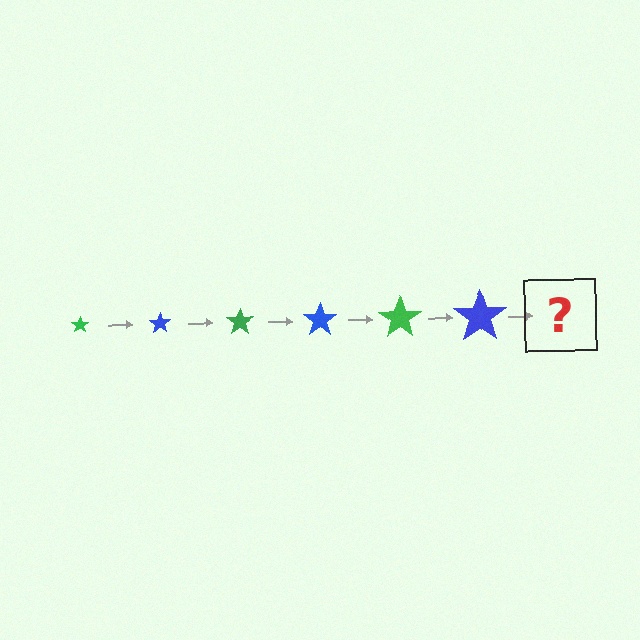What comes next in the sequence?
The next element should be a green star, larger than the previous one.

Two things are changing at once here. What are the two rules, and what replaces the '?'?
The two rules are that the star grows larger each step and the color cycles through green and blue. The '?' should be a green star, larger than the previous one.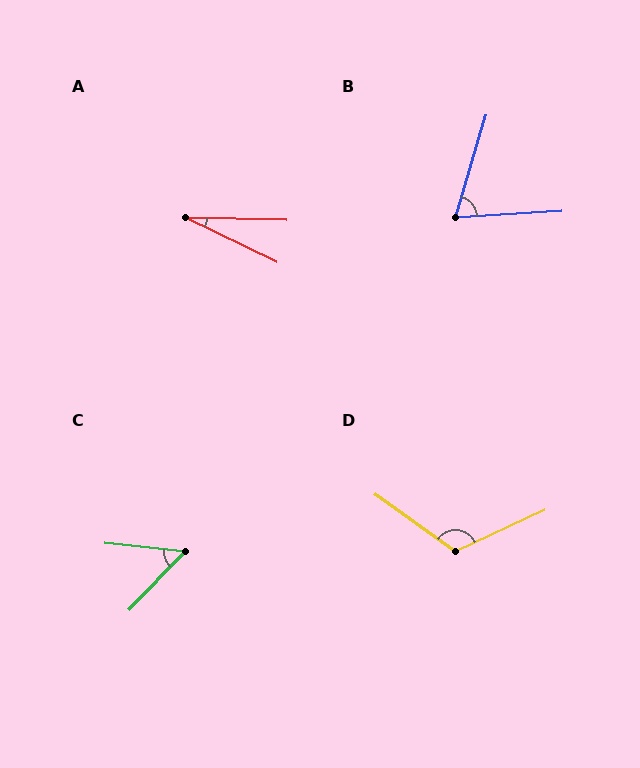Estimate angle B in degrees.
Approximately 70 degrees.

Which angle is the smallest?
A, at approximately 25 degrees.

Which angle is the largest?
D, at approximately 120 degrees.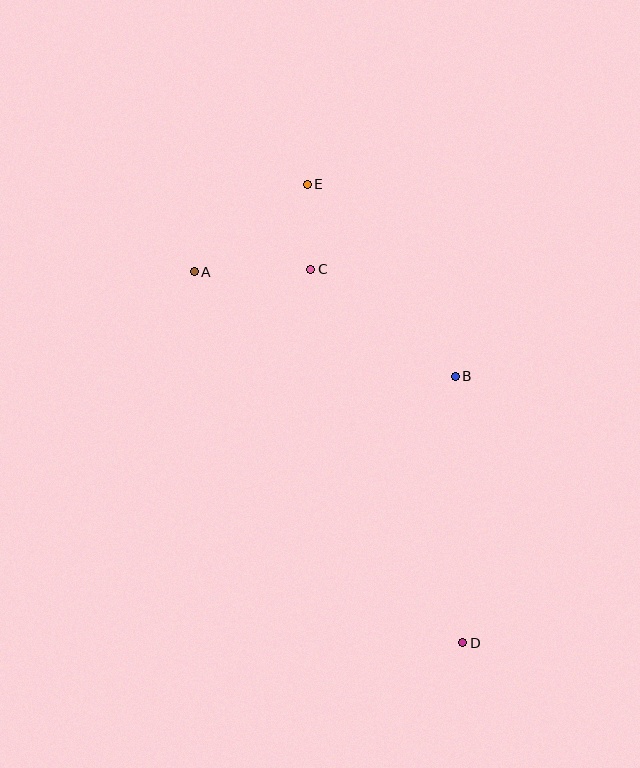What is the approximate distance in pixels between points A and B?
The distance between A and B is approximately 281 pixels.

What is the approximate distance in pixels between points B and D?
The distance between B and D is approximately 266 pixels.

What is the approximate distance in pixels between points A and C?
The distance between A and C is approximately 116 pixels.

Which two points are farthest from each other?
Points D and E are farthest from each other.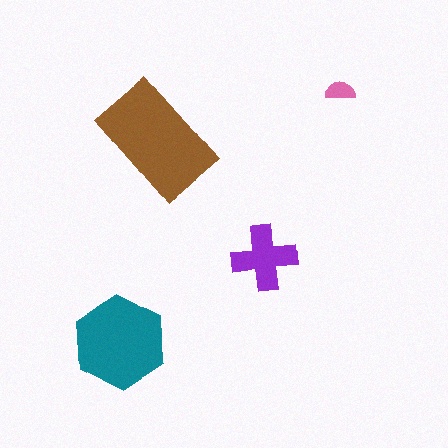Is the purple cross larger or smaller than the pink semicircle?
Larger.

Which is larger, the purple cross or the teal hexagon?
The teal hexagon.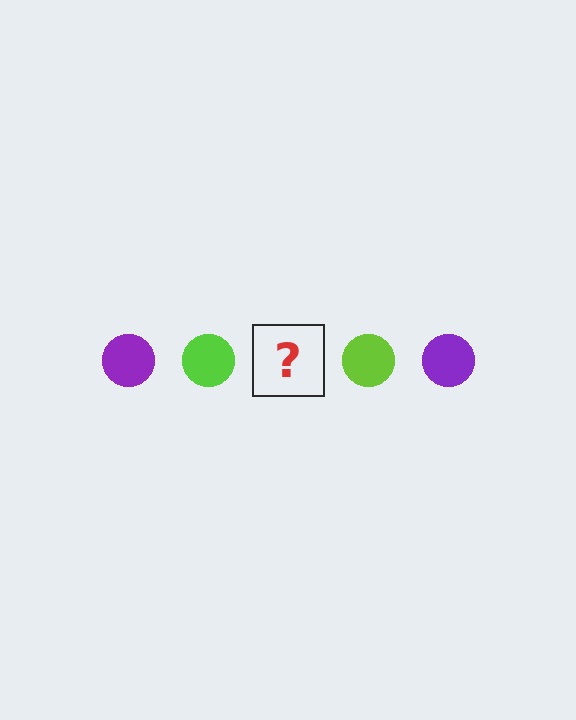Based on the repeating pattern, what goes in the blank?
The blank should be a purple circle.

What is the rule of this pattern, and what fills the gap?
The rule is that the pattern cycles through purple, lime circles. The gap should be filled with a purple circle.